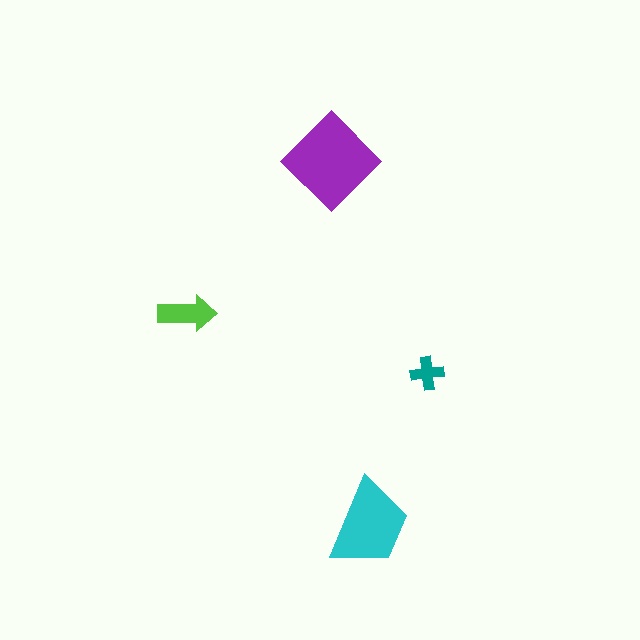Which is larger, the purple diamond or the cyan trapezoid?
The purple diamond.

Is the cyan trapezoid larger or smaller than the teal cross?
Larger.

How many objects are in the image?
There are 4 objects in the image.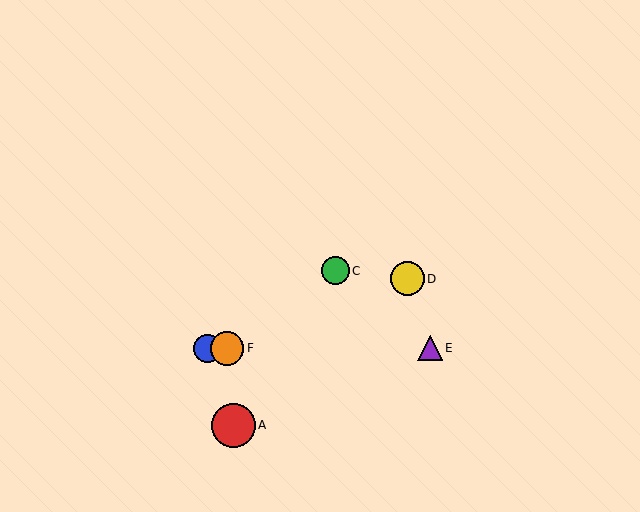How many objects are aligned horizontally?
3 objects (B, E, F) are aligned horizontally.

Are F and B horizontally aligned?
Yes, both are at y≈348.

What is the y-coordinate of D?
Object D is at y≈279.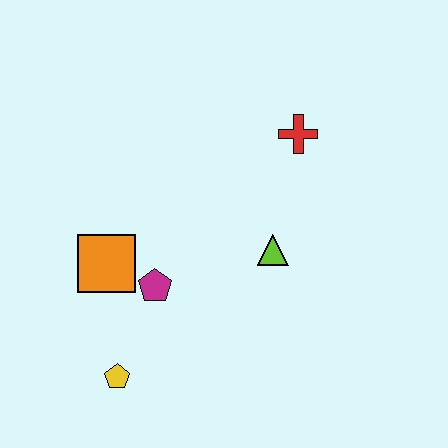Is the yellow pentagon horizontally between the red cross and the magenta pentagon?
No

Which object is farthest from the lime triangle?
The yellow pentagon is farthest from the lime triangle.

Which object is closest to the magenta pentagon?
The orange square is closest to the magenta pentagon.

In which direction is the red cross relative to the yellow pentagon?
The red cross is above the yellow pentagon.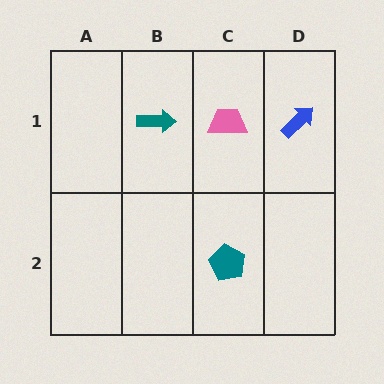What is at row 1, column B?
A teal arrow.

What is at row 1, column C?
A pink trapezoid.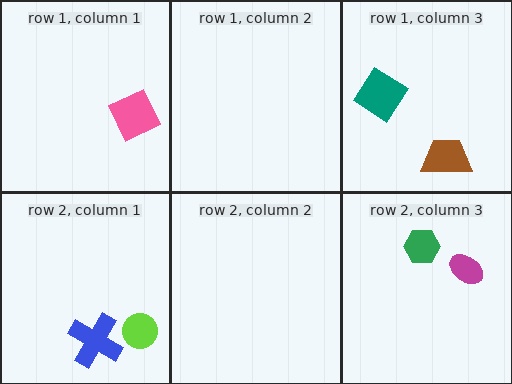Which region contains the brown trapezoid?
The row 1, column 3 region.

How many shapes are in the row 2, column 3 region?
2.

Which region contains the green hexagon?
The row 2, column 3 region.